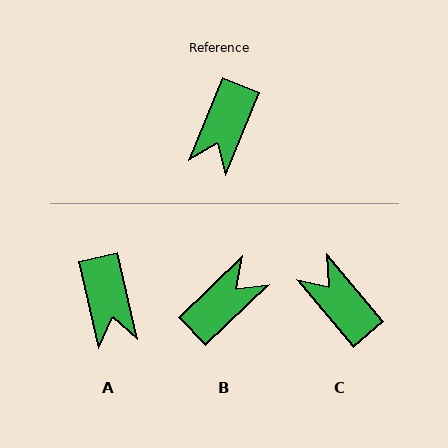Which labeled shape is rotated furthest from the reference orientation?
B, about 156 degrees away.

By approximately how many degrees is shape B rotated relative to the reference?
Approximately 156 degrees counter-clockwise.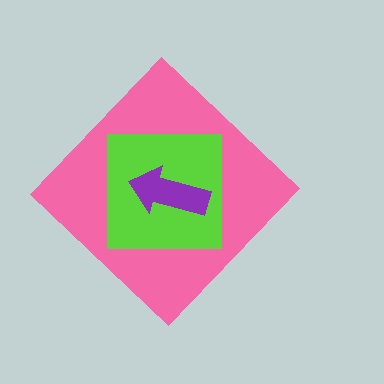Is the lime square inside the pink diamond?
Yes.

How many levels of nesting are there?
3.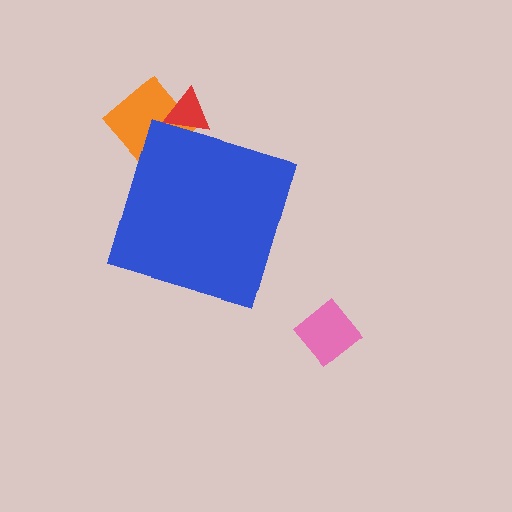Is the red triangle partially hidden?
Yes, the red triangle is partially hidden behind the blue diamond.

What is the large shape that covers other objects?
A blue diamond.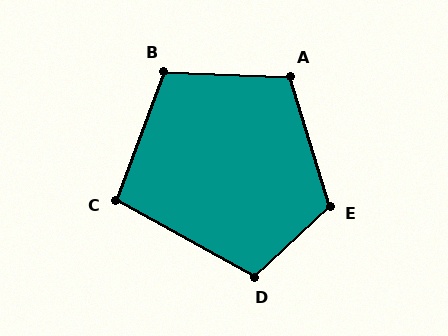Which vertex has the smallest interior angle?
C, at approximately 98 degrees.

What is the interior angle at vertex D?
Approximately 108 degrees (obtuse).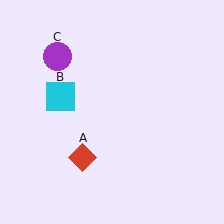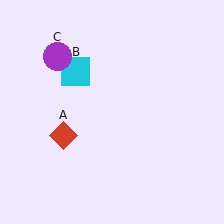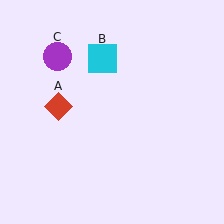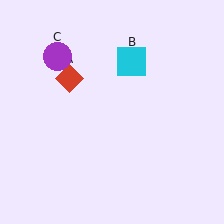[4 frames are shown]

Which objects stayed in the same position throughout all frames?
Purple circle (object C) remained stationary.